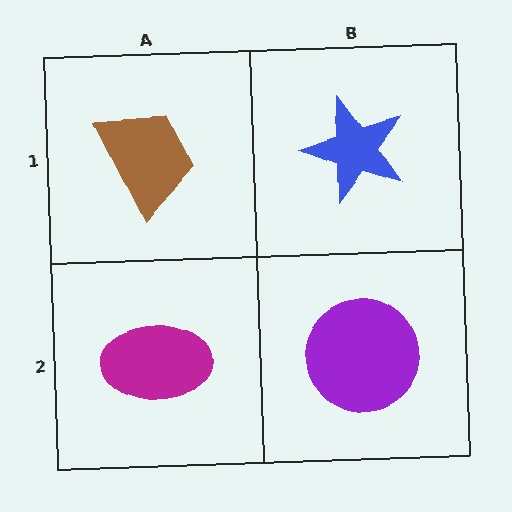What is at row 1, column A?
A brown trapezoid.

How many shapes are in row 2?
2 shapes.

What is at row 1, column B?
A blue star.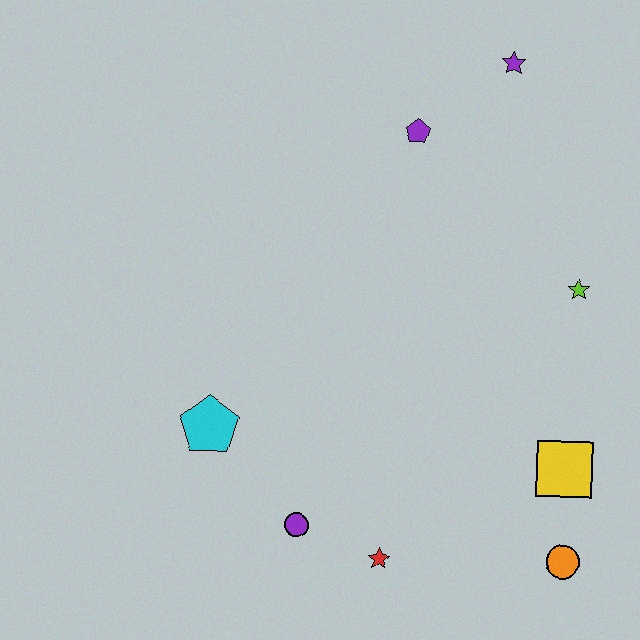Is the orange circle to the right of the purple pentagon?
Yes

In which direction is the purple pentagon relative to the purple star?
The purple pentagon is to the left of the purple star.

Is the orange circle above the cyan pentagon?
No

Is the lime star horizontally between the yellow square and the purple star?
No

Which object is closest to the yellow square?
The orange circle is closest to the yellow square.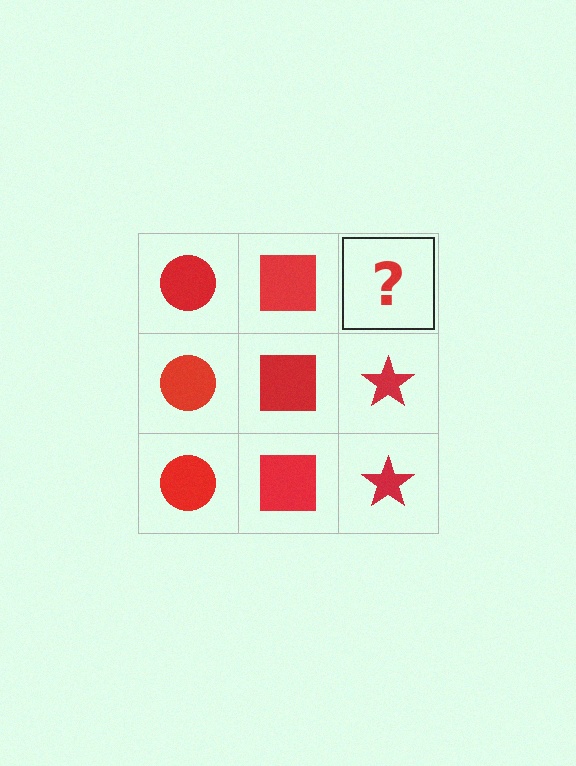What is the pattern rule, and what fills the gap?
The rule is that each column has a consistent shape. The gap should be filled with a red star.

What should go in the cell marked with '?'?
The missing cell should contain a red star.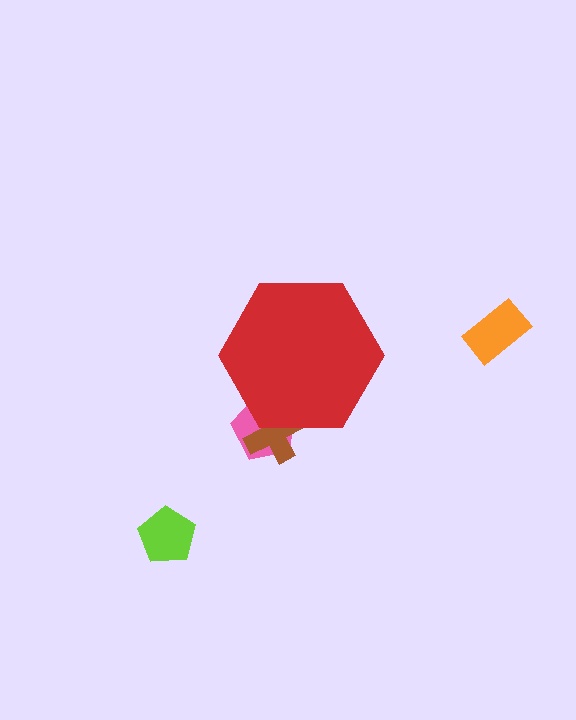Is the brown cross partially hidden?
Yes, the brown cross is partially hidden behind the red hexagon.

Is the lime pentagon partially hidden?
No, the lime pentagon is fully visible.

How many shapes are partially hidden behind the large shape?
2 shapes are partially hidden.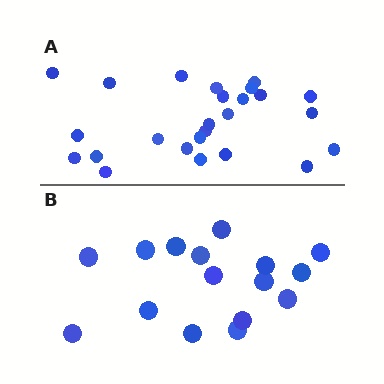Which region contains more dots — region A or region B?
Region A (the top region) has more dots.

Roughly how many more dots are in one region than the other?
Region A has roughly 8 or so more dots than region B.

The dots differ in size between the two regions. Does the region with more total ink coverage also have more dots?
No. Region B has more total ink coverage because its dots are larger, but region A actually contains more individual dots. Total area can be misleading — the number of items is what matters here.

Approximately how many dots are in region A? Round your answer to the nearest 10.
About 20 dots. (The exact count is 25, which rounds to 20.)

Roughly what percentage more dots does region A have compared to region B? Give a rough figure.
About 55% more.